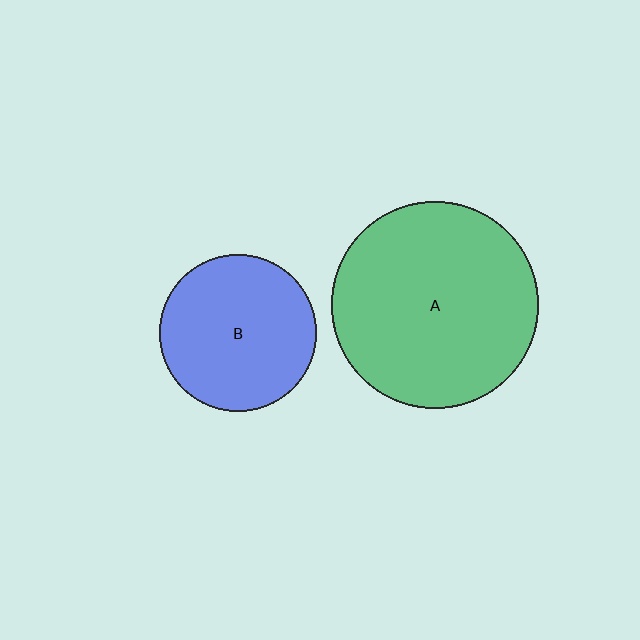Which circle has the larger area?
Circle A (green).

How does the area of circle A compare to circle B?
Approximately 1.7 times.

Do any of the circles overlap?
No, none of the circles overlap.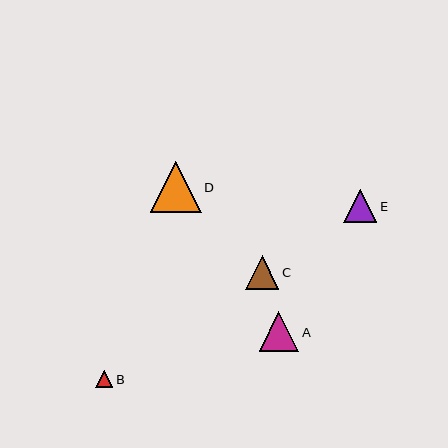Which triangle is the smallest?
Triangle B is the smallest with a size of approximately 18 pixels.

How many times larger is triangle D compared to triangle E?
Triangle D is approximately 1.5 times the size of triangle E.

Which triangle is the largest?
Triangle D is the largest with a size of approximately 51 pixels.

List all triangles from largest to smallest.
From largest to smallest: D, A, E, C, B.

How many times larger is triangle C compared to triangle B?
Triangle C is approximately 1.9 times the size of triangle B.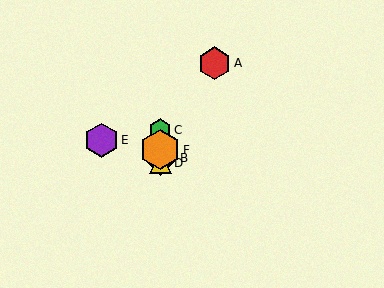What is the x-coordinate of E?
Object E is at x≈101.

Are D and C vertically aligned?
Yes, both are at x≈160.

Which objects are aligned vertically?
Objects B, C, D, F are aligned vertically.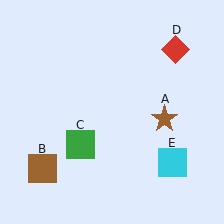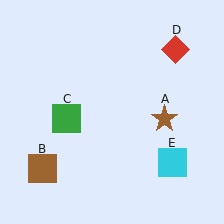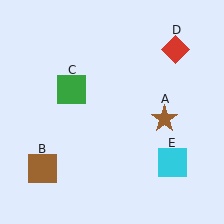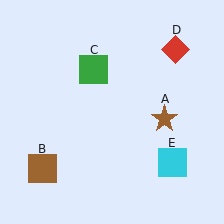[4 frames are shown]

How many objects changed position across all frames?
1 object changed position: green square (object C).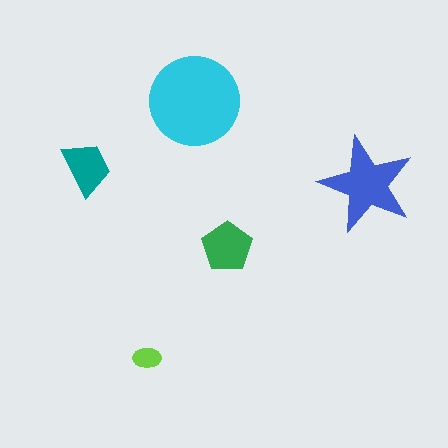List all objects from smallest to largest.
The lime ellipse, the teal trapezoid, the green pentagon, the blue star, the cyan circle.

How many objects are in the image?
There are 5 objects in the image.